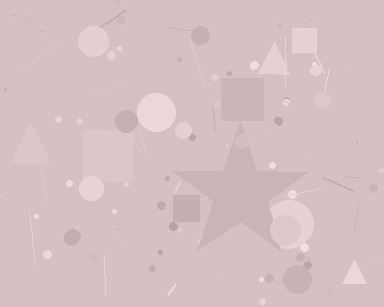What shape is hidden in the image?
A star is hidden in the image.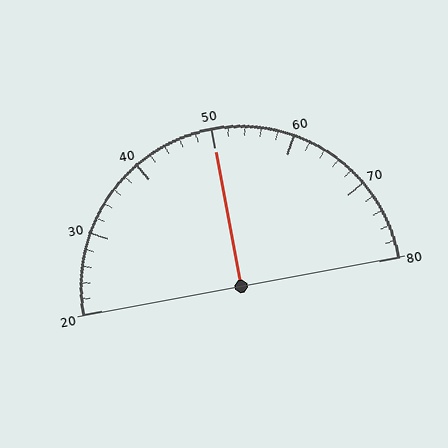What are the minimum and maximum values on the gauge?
The gauge ranges from 20 to 80.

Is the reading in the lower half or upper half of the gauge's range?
The reading is in the upper half of the range (20 to 80).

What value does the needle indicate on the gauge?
The needle indicates approximately 50.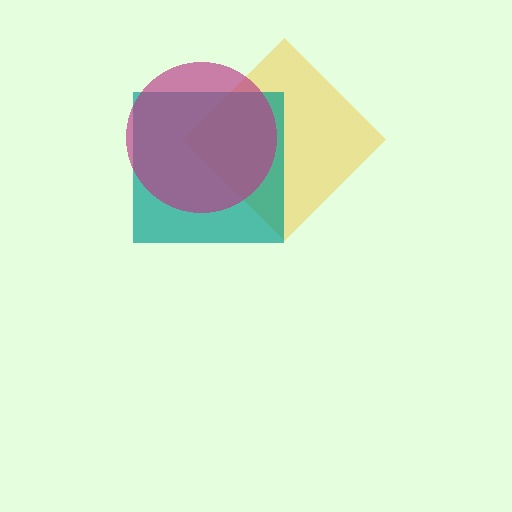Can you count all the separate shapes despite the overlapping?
Yes, there are 3 separate shapes.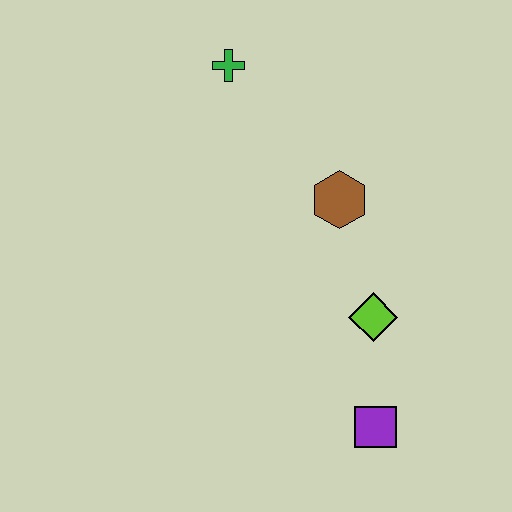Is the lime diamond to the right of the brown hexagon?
Yes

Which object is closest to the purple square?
The lime diamond is closest to the purple square.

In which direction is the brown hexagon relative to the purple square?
The brown hexagon is above the purple square.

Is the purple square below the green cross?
Yes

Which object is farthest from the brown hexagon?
The purple square is farthest from the brown hexagon.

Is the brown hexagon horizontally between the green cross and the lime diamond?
Yes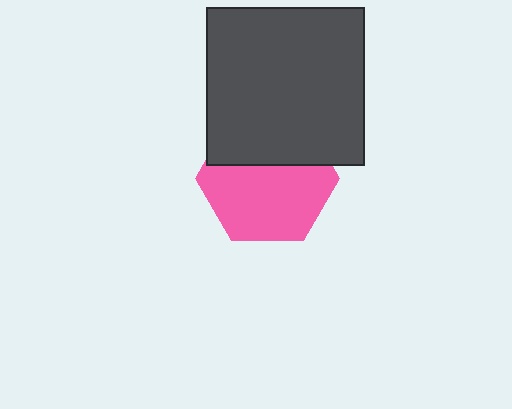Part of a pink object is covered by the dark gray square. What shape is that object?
It is a hexagon.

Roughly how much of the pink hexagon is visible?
About half of it is visible (roughly 63%).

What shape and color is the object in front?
The object in front is a dark gray square.